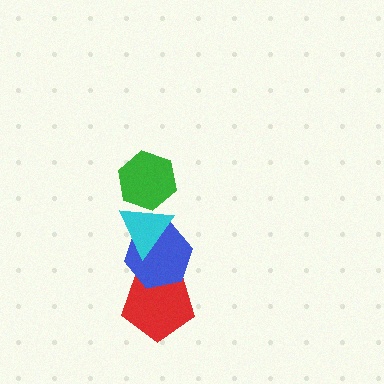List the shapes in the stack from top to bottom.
From top to bottom: the green hexagon, the cyan triangle, the blue hexagon, the red pentagon.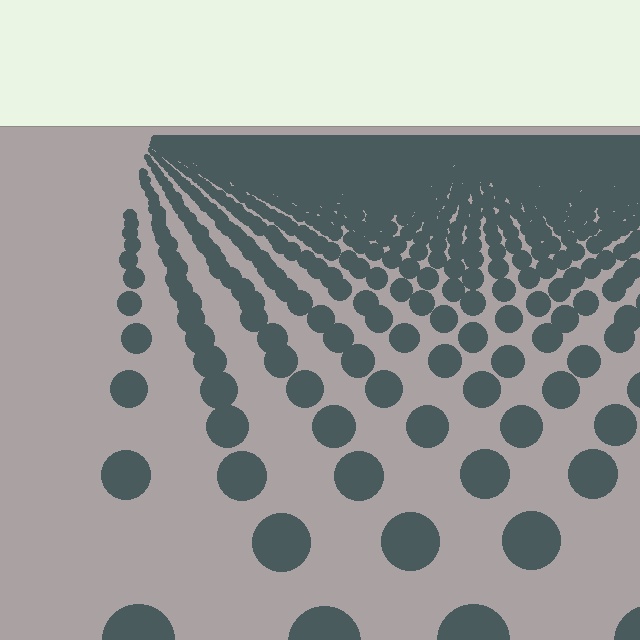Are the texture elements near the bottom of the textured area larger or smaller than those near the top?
Larger. Near the bottom, elements are closer to the viewer and appear at a bigger on-screen size.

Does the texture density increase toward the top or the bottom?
Density increases toward the top.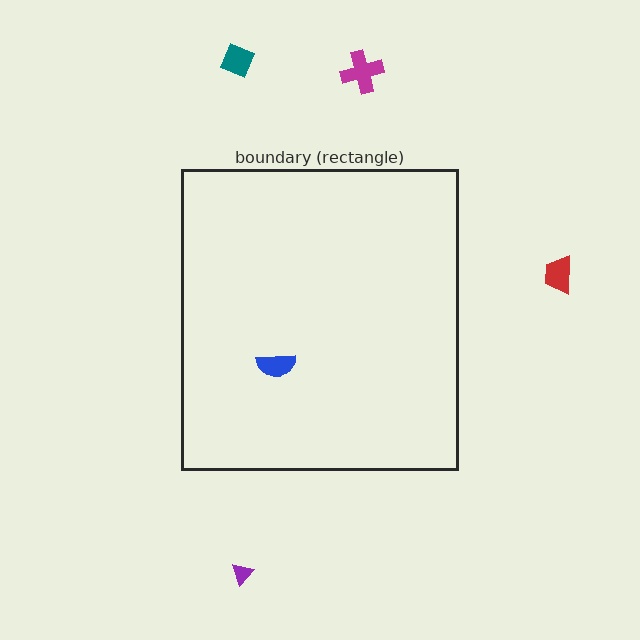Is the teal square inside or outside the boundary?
Outside.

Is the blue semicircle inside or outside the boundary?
Inside.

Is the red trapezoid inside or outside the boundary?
Outside.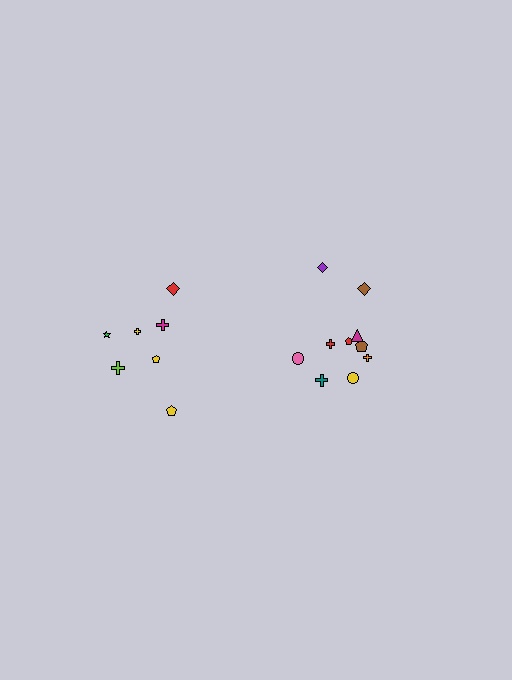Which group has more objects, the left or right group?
The right group.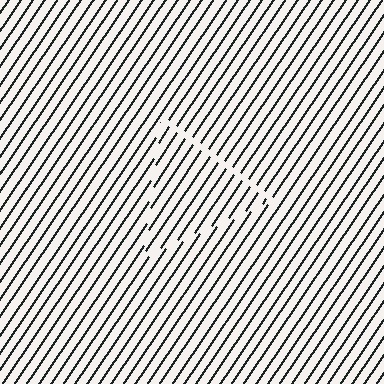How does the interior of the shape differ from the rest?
The interior of the shape contains the same grating, shifted by half a period — the contour is defined by the phase discontinuity where line-ends from the inner and outer gratings abut.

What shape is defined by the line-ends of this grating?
An illusory triangle. The interior of the shape contains the same grating, shifted by half a period — the contour is defined by the phase discontinuity where line-ends from the inner and outer gratings abut.